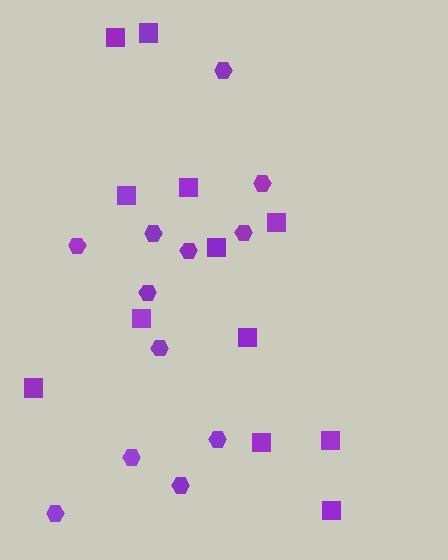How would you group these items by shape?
There are 2 groups: one group of squares (12) and one group of hexagons (12).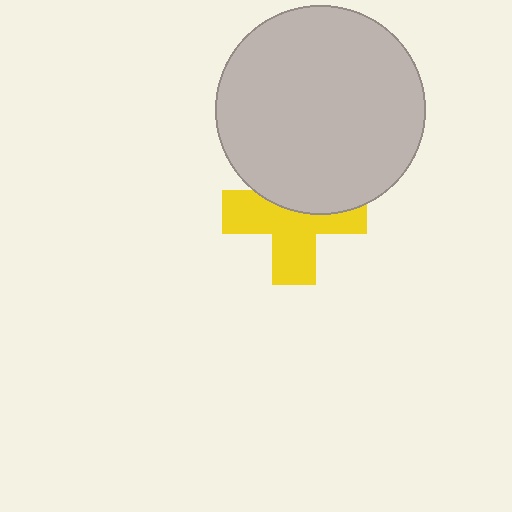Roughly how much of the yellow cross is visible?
About half of it is visible (roughly 59%).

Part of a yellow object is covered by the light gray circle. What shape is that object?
It is a cross.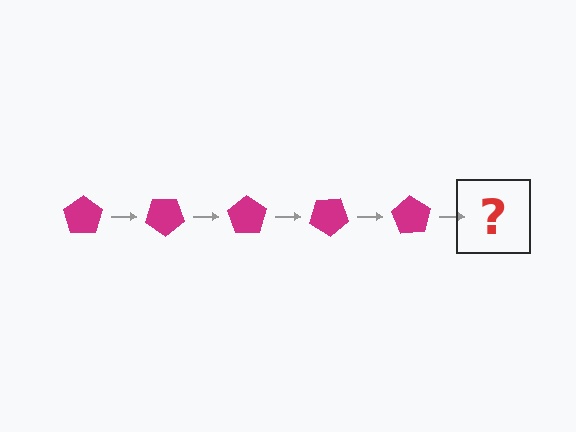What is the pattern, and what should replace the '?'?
The pattern is that the pentagon rotates 35 degrees each step. The '?' should be a magenta pentagon rotated 175 degrees.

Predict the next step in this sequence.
The next step is a magenta pentagon rotated 175 degrees.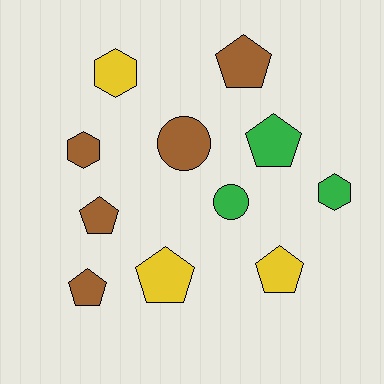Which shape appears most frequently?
Pentagon, with 6 objects.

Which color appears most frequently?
Brown, with 5 objects.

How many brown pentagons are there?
There are 3 brown pentagons.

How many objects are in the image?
There are 11 objects.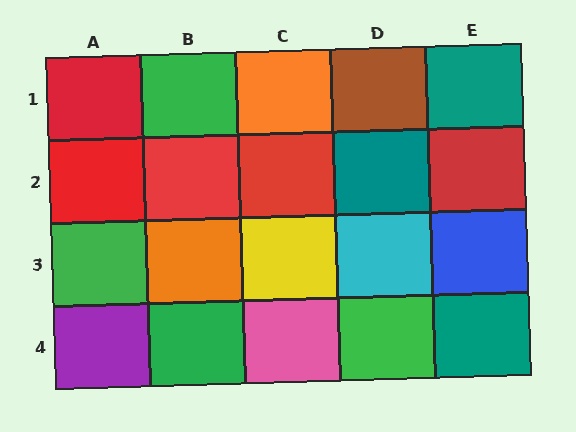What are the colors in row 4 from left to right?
Purple, green, pink, green, teal.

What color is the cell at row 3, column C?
Yellow.